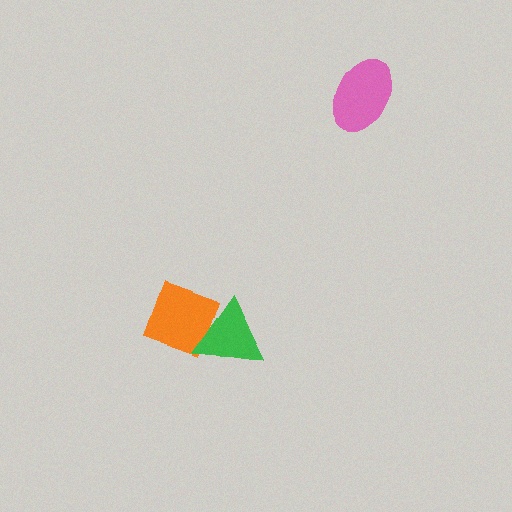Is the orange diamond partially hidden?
Yes, it is partially covered by another shape.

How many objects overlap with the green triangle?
1 object overlaps with the green triangle.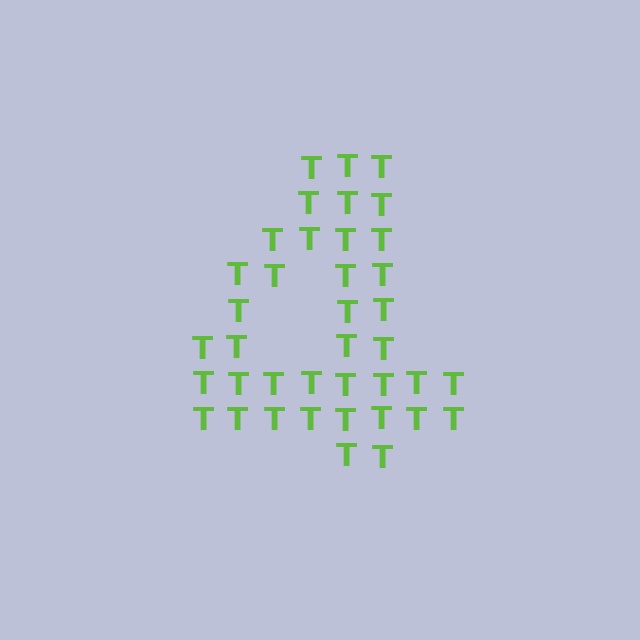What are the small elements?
The small elements are letter T's.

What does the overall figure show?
The overall figure shows the digit 4.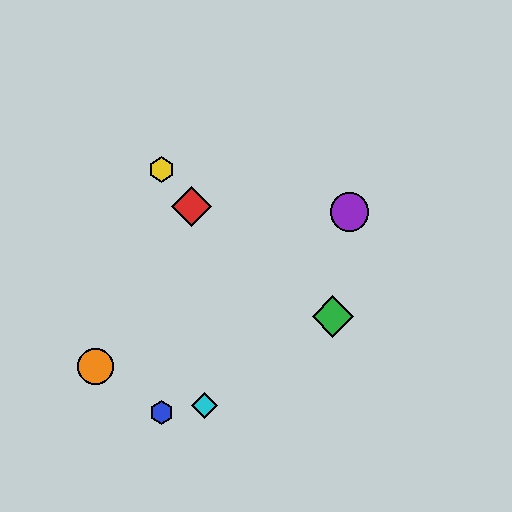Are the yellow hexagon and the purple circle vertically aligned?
No, the yellow hexagon is at x≈161 and the purple circle is at x≈349.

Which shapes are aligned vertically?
The blue hexagon, the yellow hexagon are aligned vertically.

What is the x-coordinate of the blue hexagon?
The blue hexagon is at x≈161.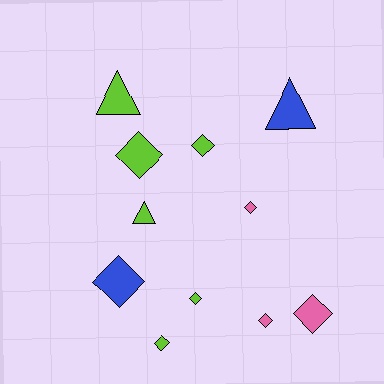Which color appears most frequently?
Lime, with 6 objects.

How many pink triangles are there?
There are no pink triangles.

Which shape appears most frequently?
Diamond, with 8 objects.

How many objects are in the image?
There are 11 objects.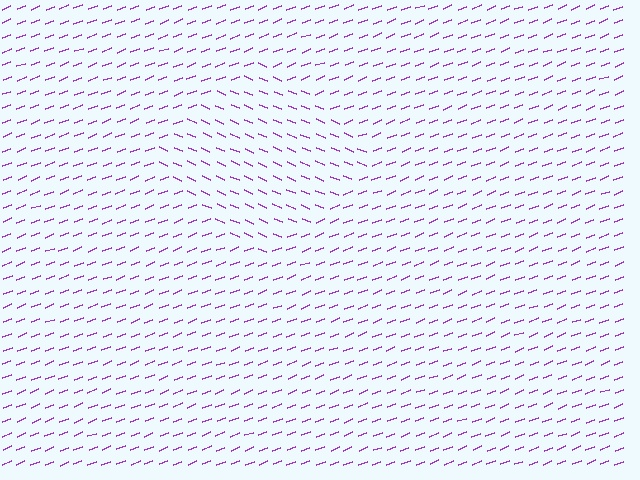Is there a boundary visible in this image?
Yes, there is a texture boundary formed by a change in line orientation.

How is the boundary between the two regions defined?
The boundary is defined purely by a change in line orientation (approximately 45 degrees difference). All lines are the same color and thickness.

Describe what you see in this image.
The image is filled with small purple line segments. A diamond region in the image has lines oriented differently from the surrounding lines, creating a visible texture boundary.